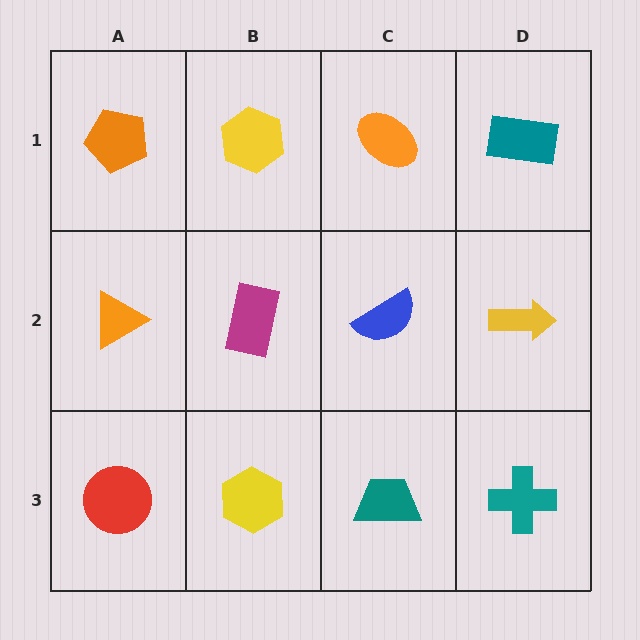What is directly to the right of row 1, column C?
A teal rectangle.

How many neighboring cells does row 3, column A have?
2.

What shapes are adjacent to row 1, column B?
A magenta rectangle (row 2, column B), an orange pentagon (row 1, column A), an orange ellipse (row 1, column C).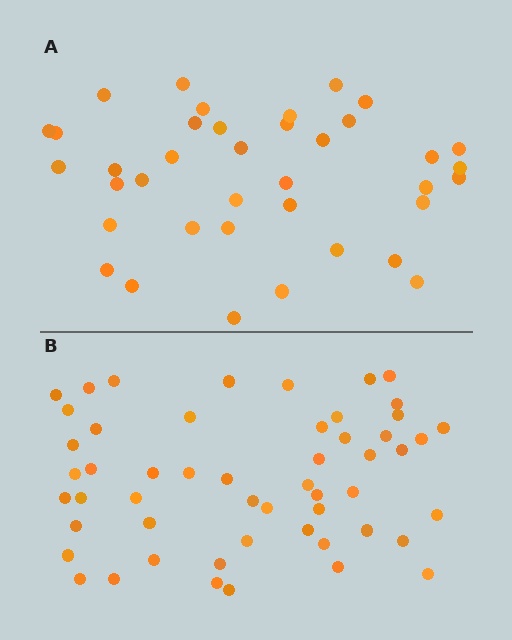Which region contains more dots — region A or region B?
Region B (the bottom region) has more dots.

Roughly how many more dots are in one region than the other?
Region B has approximately 15 more dots than region A.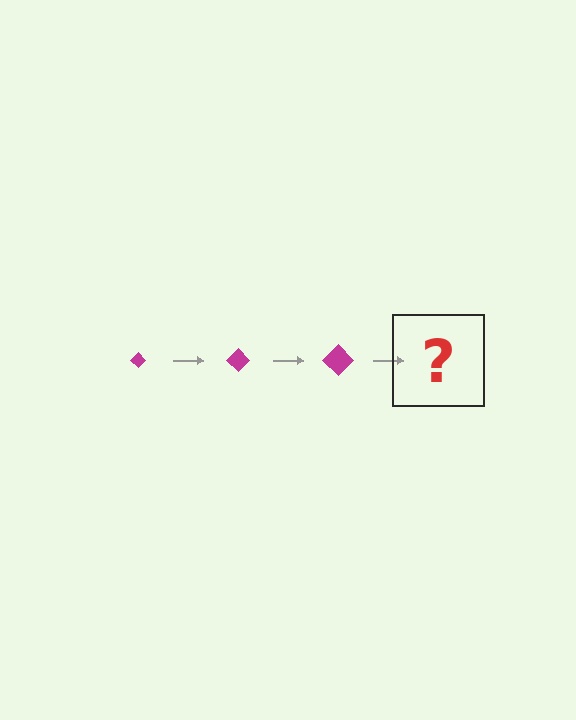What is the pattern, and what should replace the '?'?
The pattern is that the diamond gets progressively larger each step. The '?' should be a magenta diamond, larger than the previous one.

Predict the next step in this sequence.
The next step is a magenta diamond, larger than the previous one.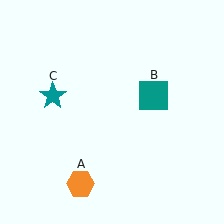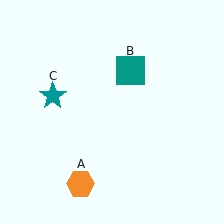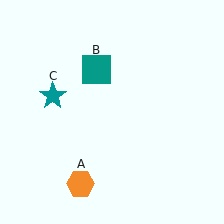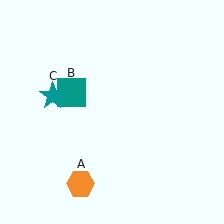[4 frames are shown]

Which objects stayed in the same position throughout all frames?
Orange hexagon (object A) and teal star (object C) remained stationary.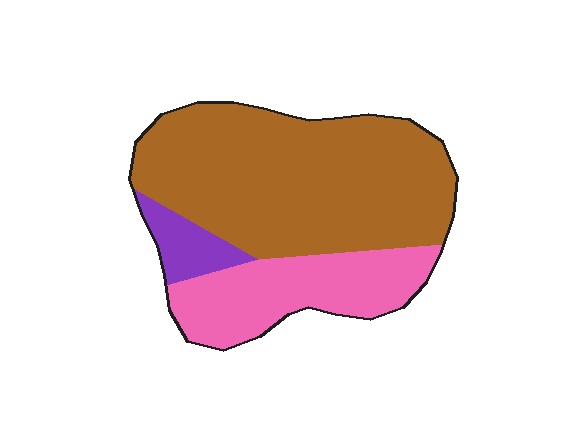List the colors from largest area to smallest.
From largest to smallest: brown, pink, purple.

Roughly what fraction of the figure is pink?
Pink covers roughly 25% of the figure.